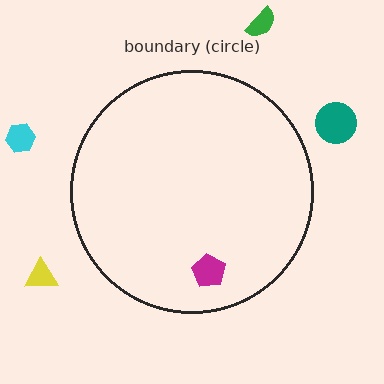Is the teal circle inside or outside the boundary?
Outside.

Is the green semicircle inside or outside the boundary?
Outside.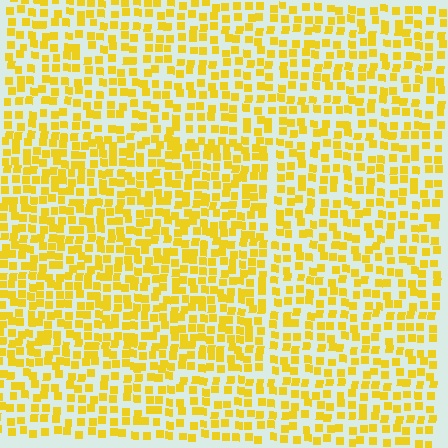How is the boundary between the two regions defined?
The boundary is defined by a change in element density (approximately 1.4x ratio). All elements are the same color, size, and shape.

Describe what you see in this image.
The image contains small yellow elements arranged at two different densities. A rectangle-shaped region is visible where the elements are more densely packed than the surrounding area.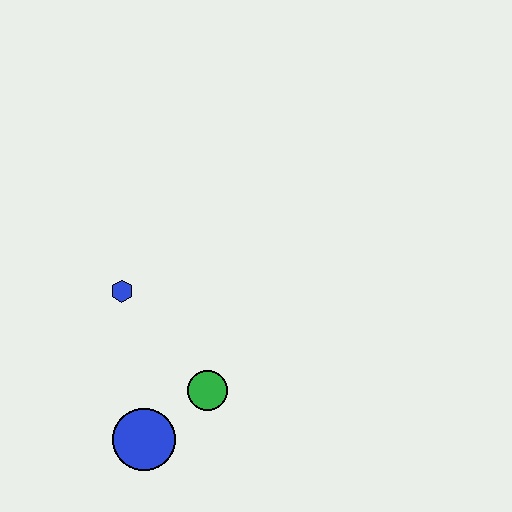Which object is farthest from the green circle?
The blue hexagon is farthest from the green circle.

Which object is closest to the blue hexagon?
The green circle is closest to the blue hexagon.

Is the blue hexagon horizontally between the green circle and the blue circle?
No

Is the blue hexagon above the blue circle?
Yes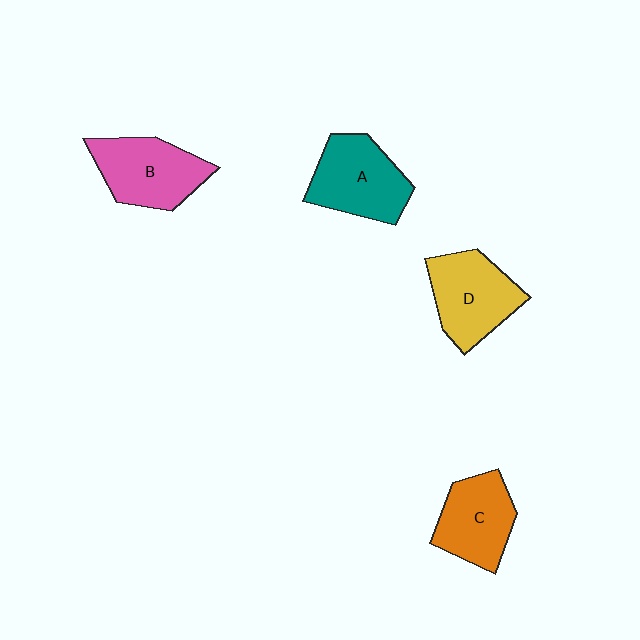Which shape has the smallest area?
Shape C (orange).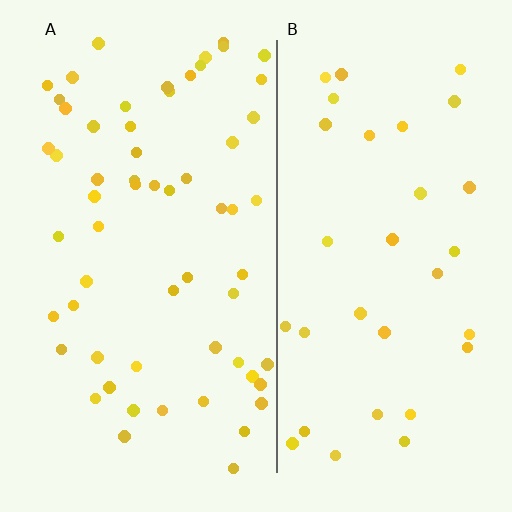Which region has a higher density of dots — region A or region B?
A (the left).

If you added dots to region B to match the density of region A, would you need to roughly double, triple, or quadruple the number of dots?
Approximately double.